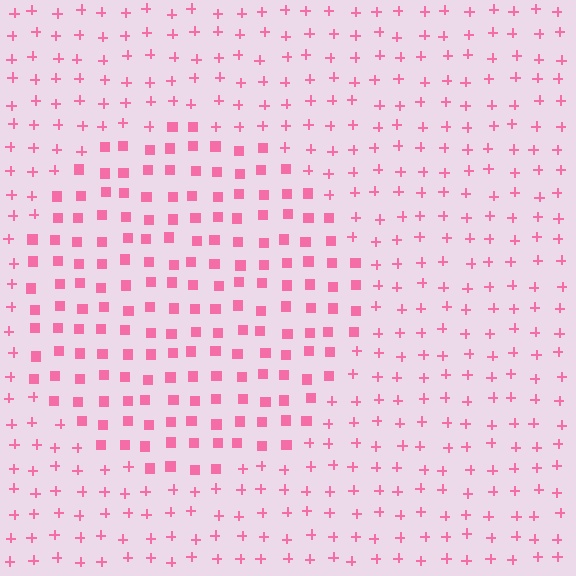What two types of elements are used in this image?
The image uses squares inside the circle region and plus signs outside it.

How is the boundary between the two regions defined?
The boundary is defined by a change in element shape: squares inside vs. plus signs outside. All elements share the same color and spacing.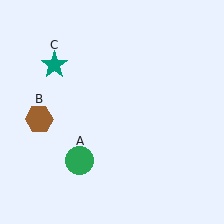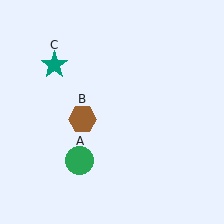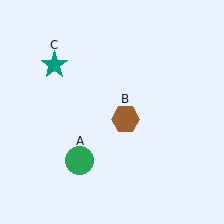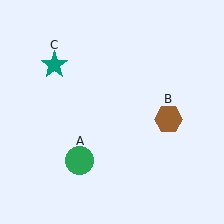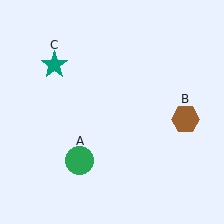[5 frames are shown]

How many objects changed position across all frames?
1 object changed position: brown hexagon (object B).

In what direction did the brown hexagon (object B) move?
The brown hexagon (object B) moved right.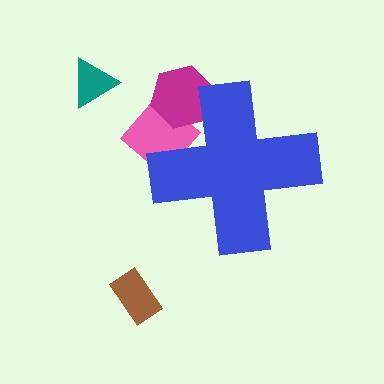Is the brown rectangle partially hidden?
No, the brown rectangle is fully visible.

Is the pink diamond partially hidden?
Yes, the pink diamond is partially hidden behind the blue cross.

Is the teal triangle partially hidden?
No, the teal triangle is fully visible.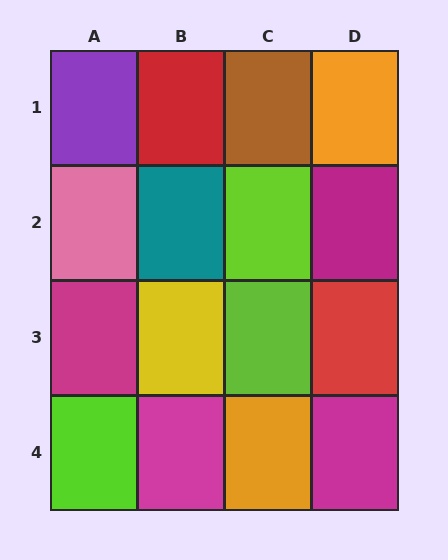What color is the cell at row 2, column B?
Teal.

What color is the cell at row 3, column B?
Yellow.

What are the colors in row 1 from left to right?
Purple, red, brown, orange.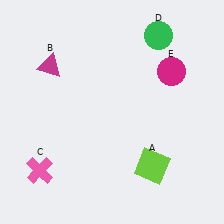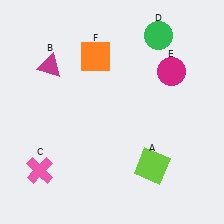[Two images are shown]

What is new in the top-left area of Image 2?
An orange square (F) was added in the top-left area of Image 2.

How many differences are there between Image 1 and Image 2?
There is 1 difference between the two images.